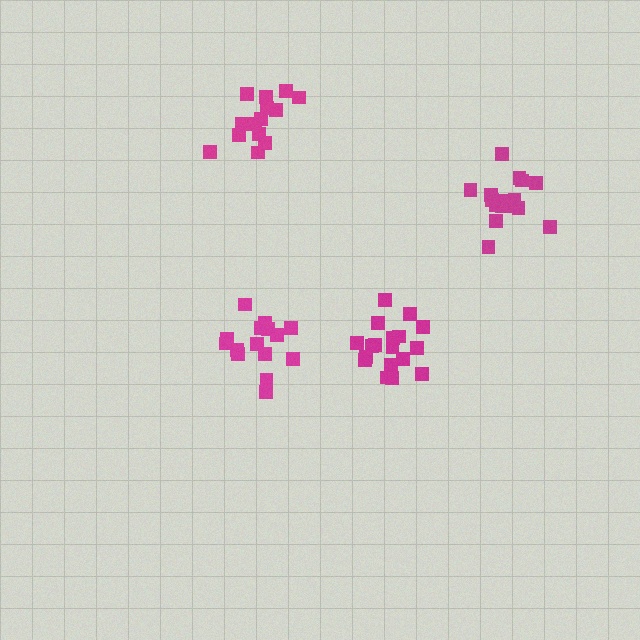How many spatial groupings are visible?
There are 4 spatial groupings.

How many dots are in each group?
Group 1: 15 dots, Group 2: 18 dots, Group 3: 14 dots, Group 4: 18 dots (65 total).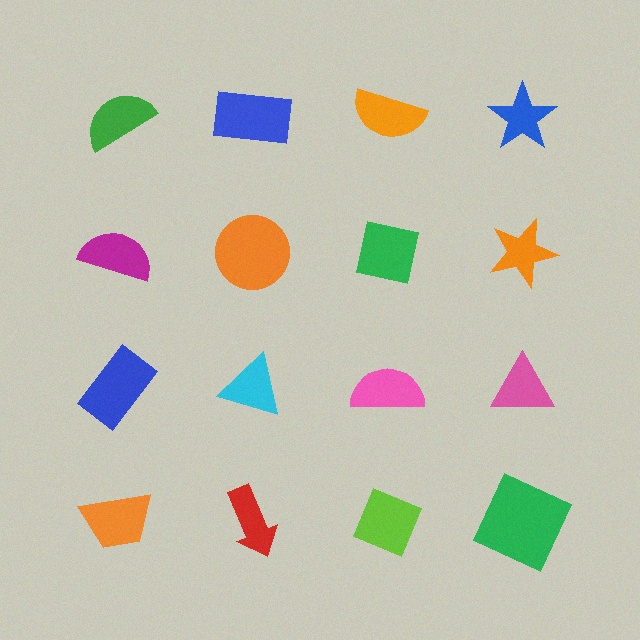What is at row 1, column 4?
A blue star.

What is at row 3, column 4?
A pink triangle.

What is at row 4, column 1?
An orange trapezoid.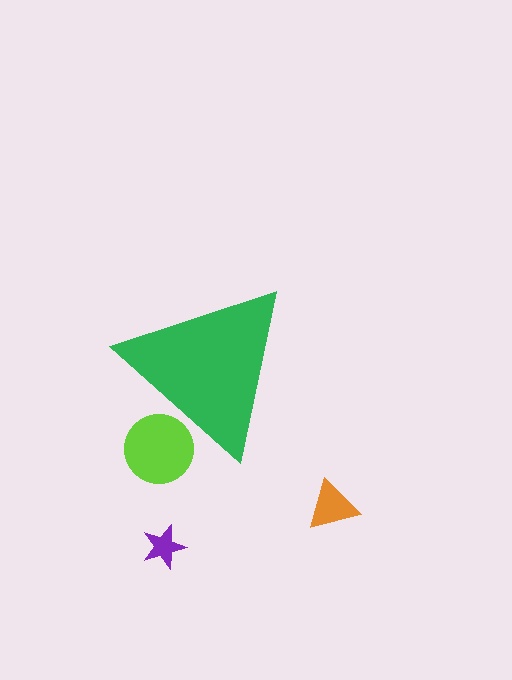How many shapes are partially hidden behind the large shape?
1 shape is partially hidden.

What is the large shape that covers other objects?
A green triangle.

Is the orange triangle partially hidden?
No, the orange triangle is fully visible.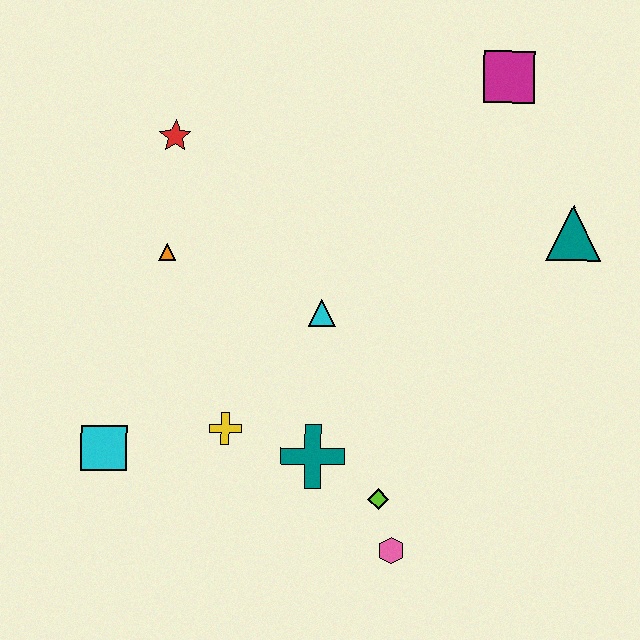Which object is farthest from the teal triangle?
The cyan square is farthest from the teal triangle.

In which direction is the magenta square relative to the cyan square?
The magenta square is to the right of the cyan square.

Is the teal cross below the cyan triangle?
Yes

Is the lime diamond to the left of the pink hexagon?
Yes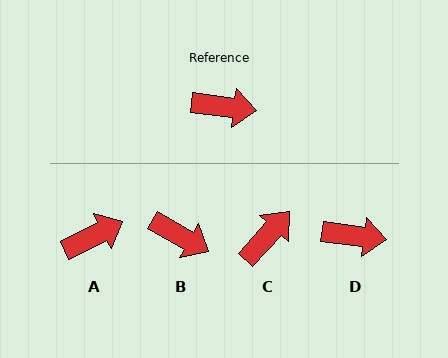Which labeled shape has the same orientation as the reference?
D.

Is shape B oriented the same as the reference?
No, it is off by about 22 degrees.